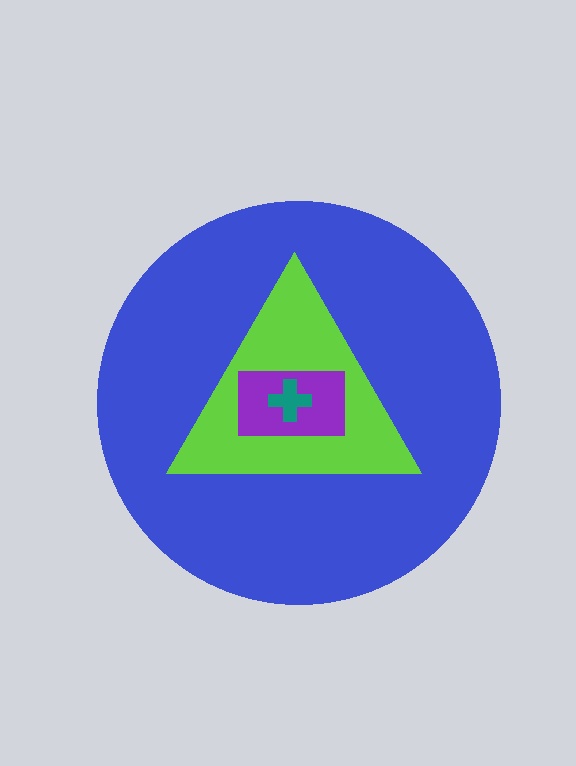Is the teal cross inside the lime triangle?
Yes.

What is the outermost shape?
The blue circle.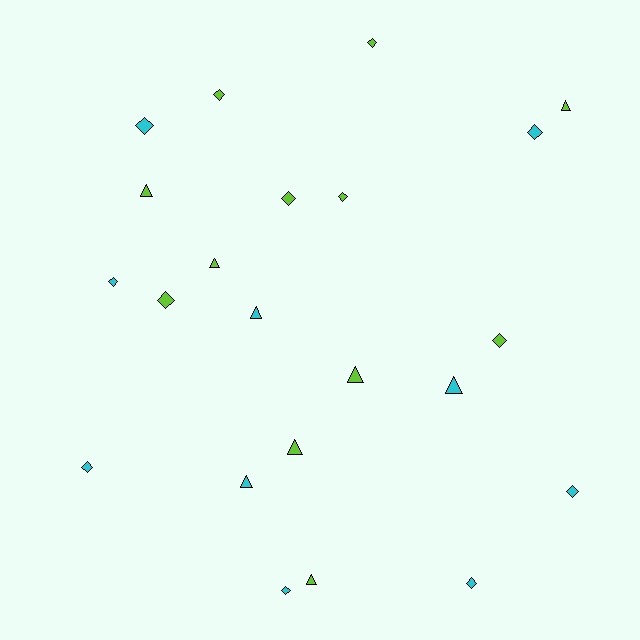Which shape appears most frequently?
Diamond, with 13 objects.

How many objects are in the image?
There are 22 objects.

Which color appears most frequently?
Lime, with 12 objects.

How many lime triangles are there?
There are 6 lime triangles.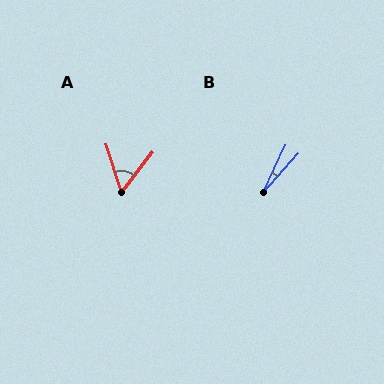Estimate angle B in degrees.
Approximately 17 degrees.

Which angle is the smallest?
B, at approximately 17 degrees.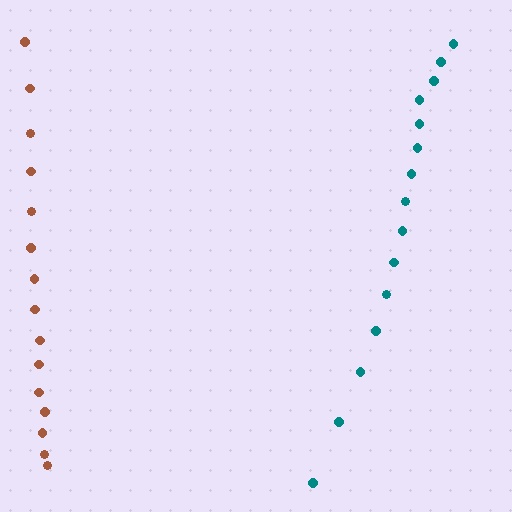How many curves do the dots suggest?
There are 2 distinct paths.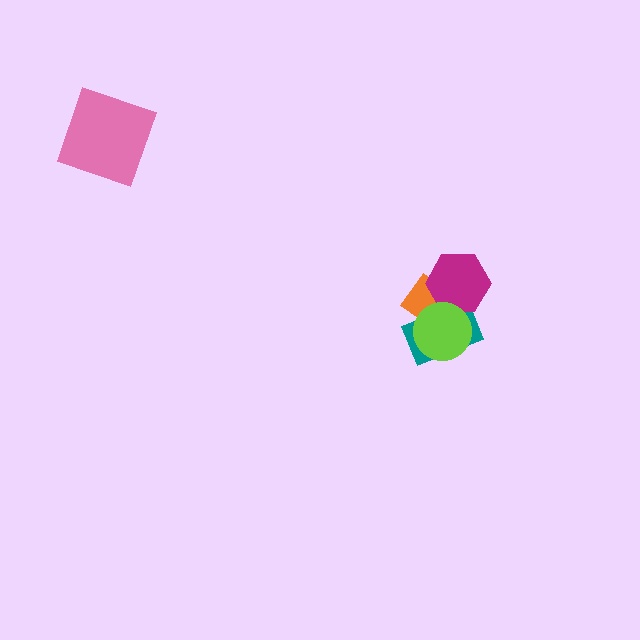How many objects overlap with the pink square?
0 objects overlap with the pink square.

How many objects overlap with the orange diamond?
3 objects overlap with the orange diamond.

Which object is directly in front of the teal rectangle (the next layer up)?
The magenta hexagon is directly in front of the teal rectangle.